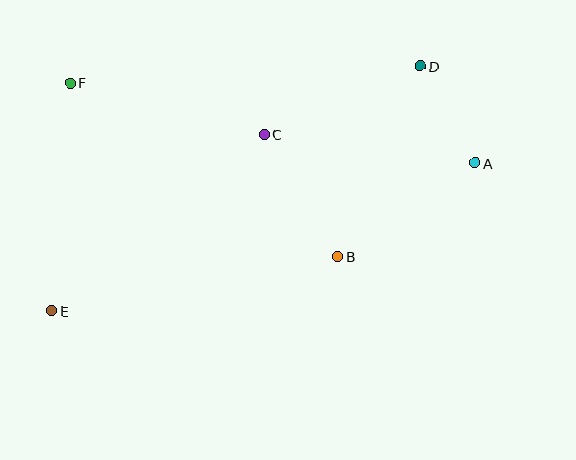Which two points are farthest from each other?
Points A and E are farthest from each other.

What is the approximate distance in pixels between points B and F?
The distance between B and F is approximately 319 pixels.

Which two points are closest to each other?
Points A and D are closest to each other.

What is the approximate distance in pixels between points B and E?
The distance between B and E is approximately 291 pixels.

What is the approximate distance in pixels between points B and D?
The distance between B and D is approximately 207 pixels.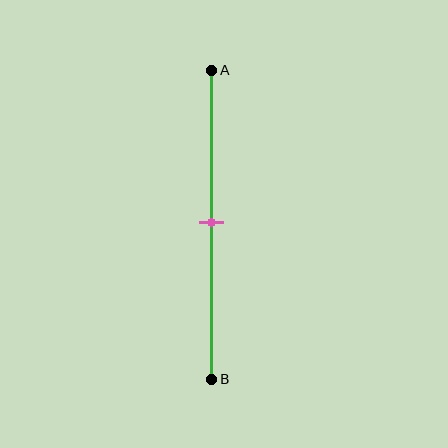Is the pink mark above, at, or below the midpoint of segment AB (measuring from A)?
The pink mark is approximately at the midpoint of segment AB.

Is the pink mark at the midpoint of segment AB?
Yes, the mark is approximately at the midpoint.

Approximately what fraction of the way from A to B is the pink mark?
The pink mark is approximately 50% of the way from A to B.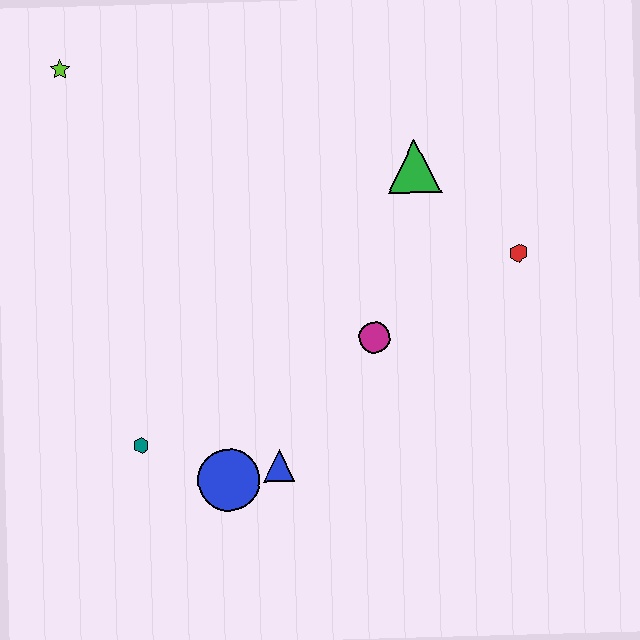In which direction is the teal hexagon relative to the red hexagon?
The teal hexagon is to the left of the red hexagon.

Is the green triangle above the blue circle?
Yes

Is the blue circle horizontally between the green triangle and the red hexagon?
No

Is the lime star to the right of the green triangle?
No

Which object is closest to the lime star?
The green triangle is closest to the lime star.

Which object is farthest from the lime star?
The red hexagon is farthest from the lime star.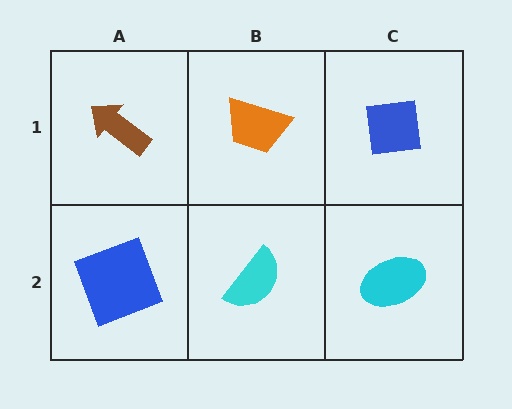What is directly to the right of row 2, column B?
A cyan ellipse.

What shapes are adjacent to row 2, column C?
A blue square (row 1, column C), a cyan semicircle (row 2, column B).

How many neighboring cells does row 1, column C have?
2.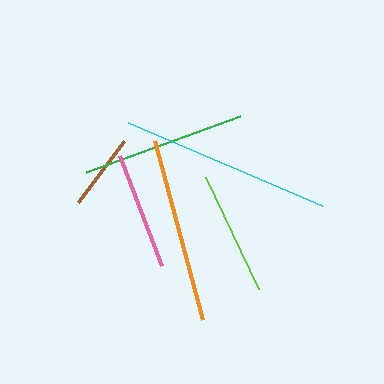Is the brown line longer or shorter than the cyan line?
The cyan line is longer than the brown line.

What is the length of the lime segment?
The lime segment is approximately 125 pixels long.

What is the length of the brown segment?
The brown segment is approximately 76 pixels long.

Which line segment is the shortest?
The brown line is the shortest at approximately 76 pixels.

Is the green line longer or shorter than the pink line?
The green line is longer than the pink line.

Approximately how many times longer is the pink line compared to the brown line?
The pink line is approximately 1.5 times the length of the brown line.